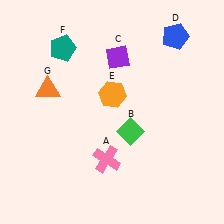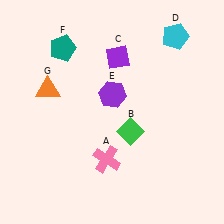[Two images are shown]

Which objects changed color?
D changed from blue to cyan. E changed from orange to purple.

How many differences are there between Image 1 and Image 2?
There are 2 differences between the two images.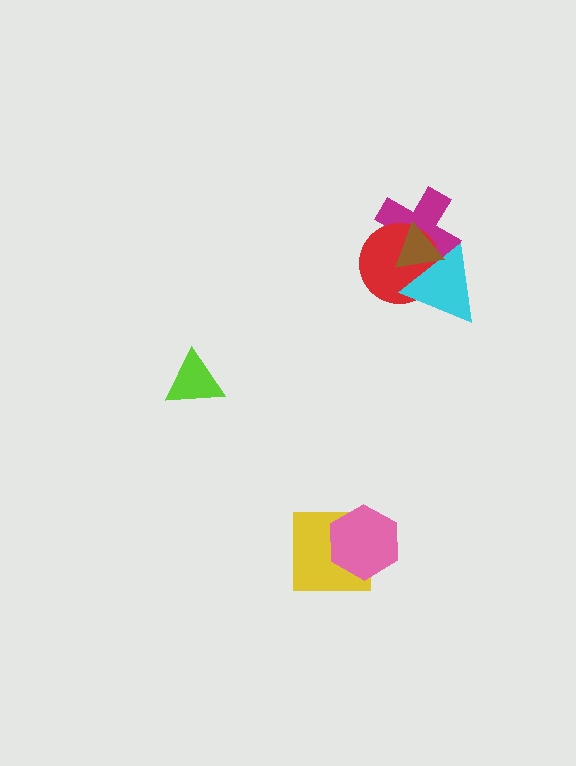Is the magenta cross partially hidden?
Yes, it is partially covered by another shape.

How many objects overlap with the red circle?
3 objects overlap with the red circle.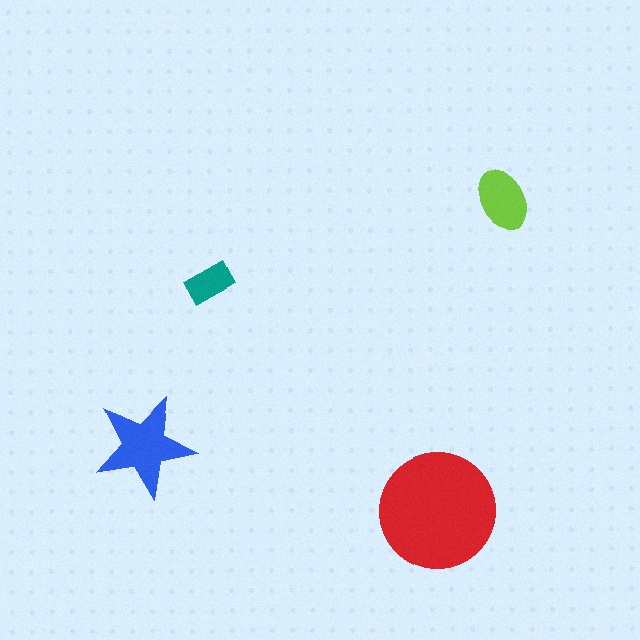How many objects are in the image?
There are 4 objects in the image.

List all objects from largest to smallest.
The red circle, the blue star, the lime ellipse, the teal rectangle.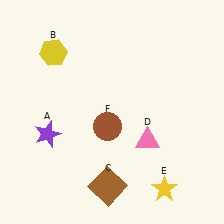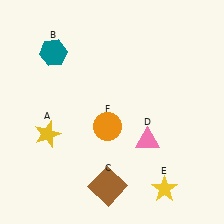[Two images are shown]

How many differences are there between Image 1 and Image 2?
There are 3 differences between the two images.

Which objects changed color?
A changed from purple to yellow. B changed from yellow to teal. F changed from brown to orange.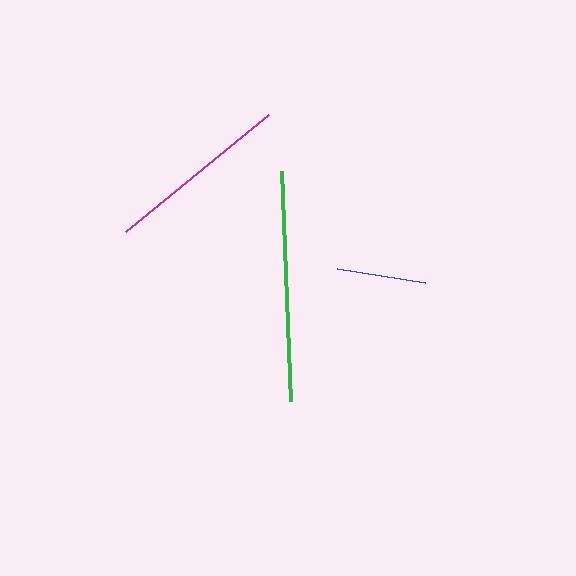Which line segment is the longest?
The green line is the longest at approximately 230 pixels.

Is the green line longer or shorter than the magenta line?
The green line is longer than the magenta line.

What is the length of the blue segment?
The blue segment is approximately 89 pixels long.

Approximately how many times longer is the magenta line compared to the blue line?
The magenta line is approximately 2.1 times the length of the blue line.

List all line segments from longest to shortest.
From longest to shortest: green, magenta, blue.